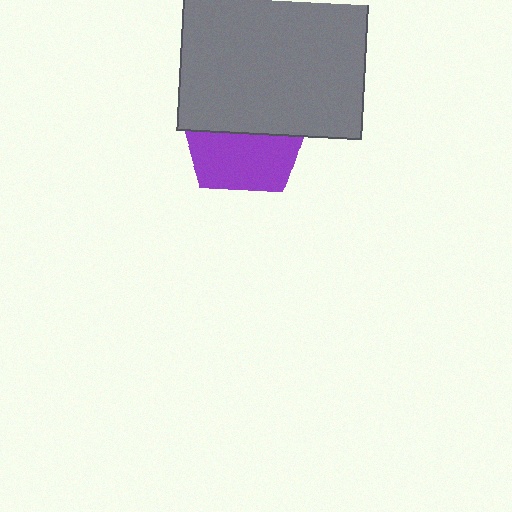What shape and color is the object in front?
The object in front is a gray square.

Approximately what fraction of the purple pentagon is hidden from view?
Roughly 53% of the purple pentagon is hidden behind the gray square.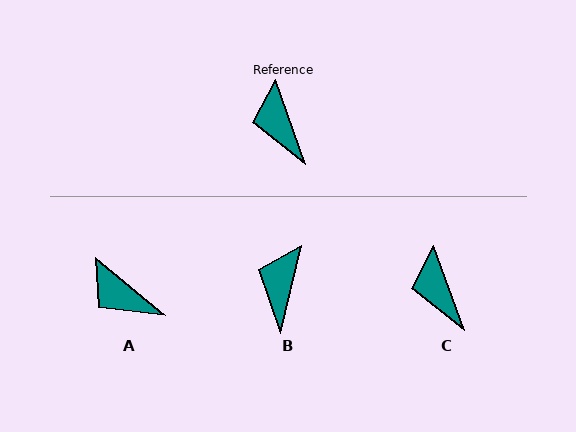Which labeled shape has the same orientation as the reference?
C.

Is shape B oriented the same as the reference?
No, it is off by about 33 degrees.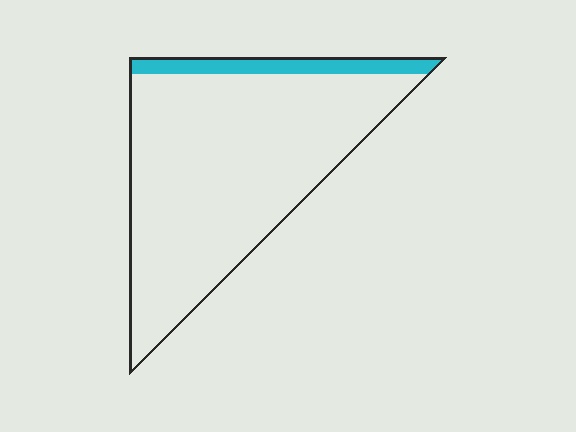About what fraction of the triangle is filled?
About one tenth (1/10).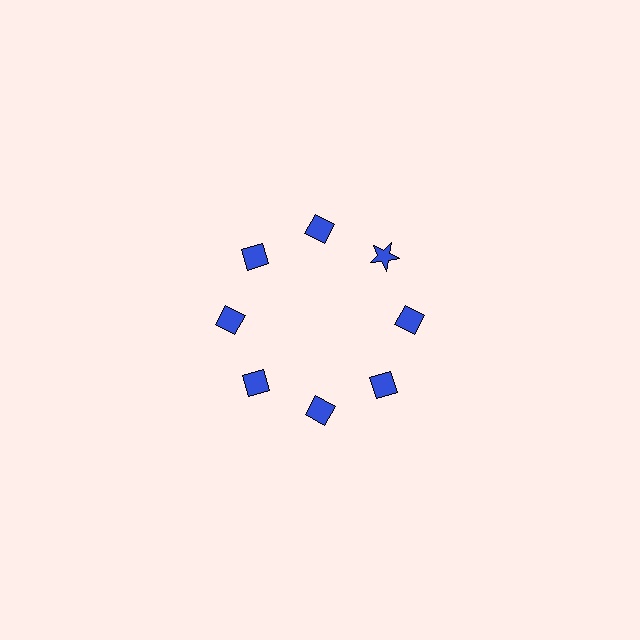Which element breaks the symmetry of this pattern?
The blue star at roughly the 2 o'clock position breaks the symmetry. All other shapes are blue diamonds.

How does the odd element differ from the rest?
It has a different shape: star instead of diamond.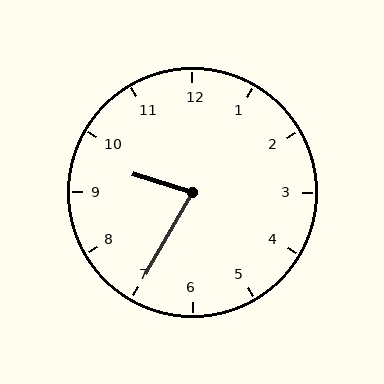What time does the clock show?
9:35.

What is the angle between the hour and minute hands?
Approximately 78 degrees.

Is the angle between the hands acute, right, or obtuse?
It is acute.